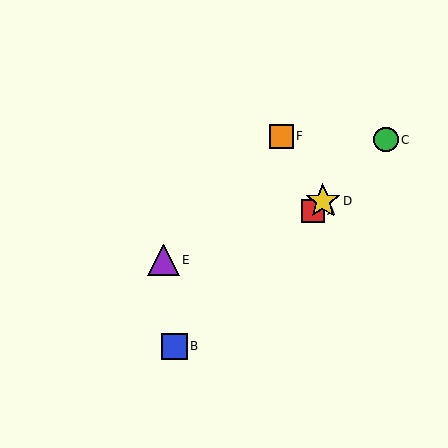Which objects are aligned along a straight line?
Objects A, B, C, D are aligned along a straight line.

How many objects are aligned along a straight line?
4 objects (A, B, C, D) are aligned along a straight line.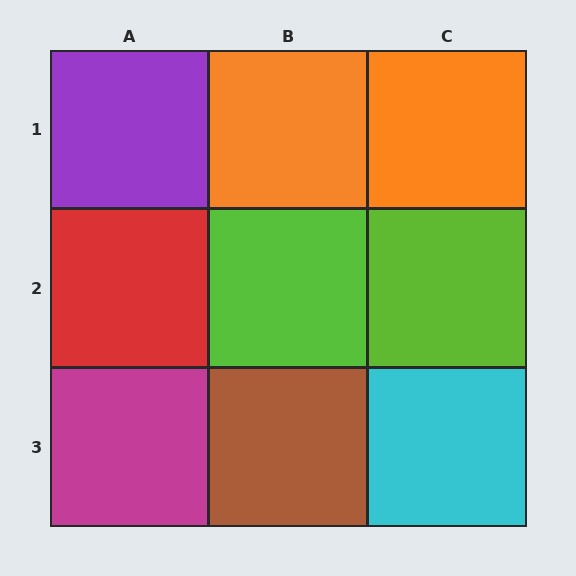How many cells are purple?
1 cell is purple.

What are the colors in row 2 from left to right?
Red, lime, lime.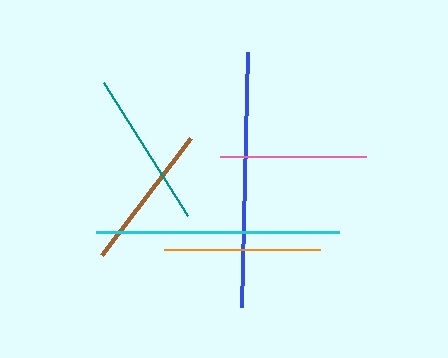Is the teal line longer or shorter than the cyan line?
The cyan line is longer than the teal line.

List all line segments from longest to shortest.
From longest to shortest: blue, cyan, teal, orange, brown, pink.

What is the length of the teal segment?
The teal segment is approximately 157 pixels long.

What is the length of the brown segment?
The brown segment is approximately 146 pixels long.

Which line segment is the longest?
The blue line is the longest at approximately 256 pixels.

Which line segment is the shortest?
The pink line is the shortest at approximately 145 pixels.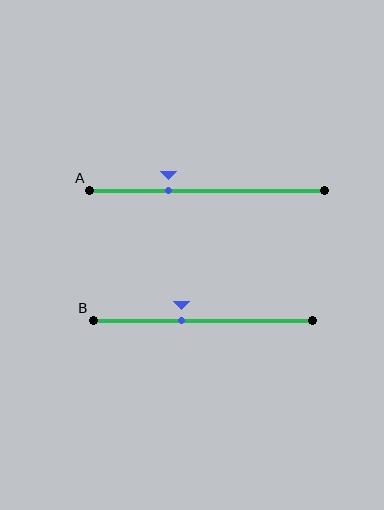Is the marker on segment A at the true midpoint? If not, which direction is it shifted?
No, the marker on segment A is shifted to the left by about 17% of the segment length.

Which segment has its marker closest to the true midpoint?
Segment B has its marker closest to the true midpoint.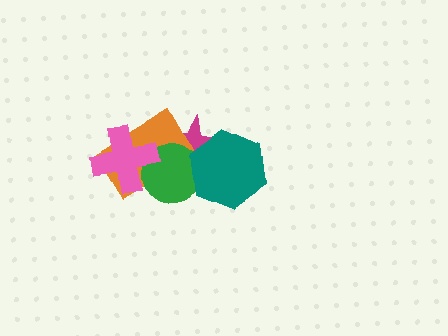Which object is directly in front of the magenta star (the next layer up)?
The orange rectangle is directly in front of the magenta star.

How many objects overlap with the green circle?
4 objects overlap with the green circle.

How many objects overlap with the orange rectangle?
3 objects overlap with the orange rectangle.